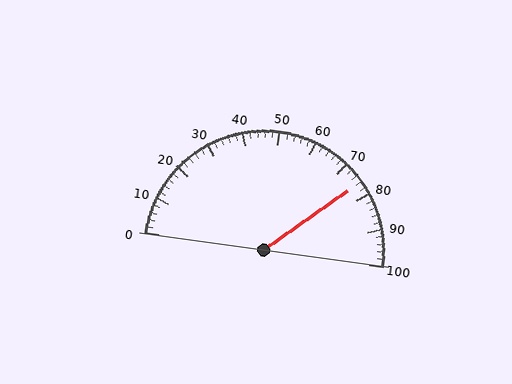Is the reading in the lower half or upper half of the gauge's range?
The reading is in the upper half of the range (0 to 100).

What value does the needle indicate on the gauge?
The needle indicates approximately 76.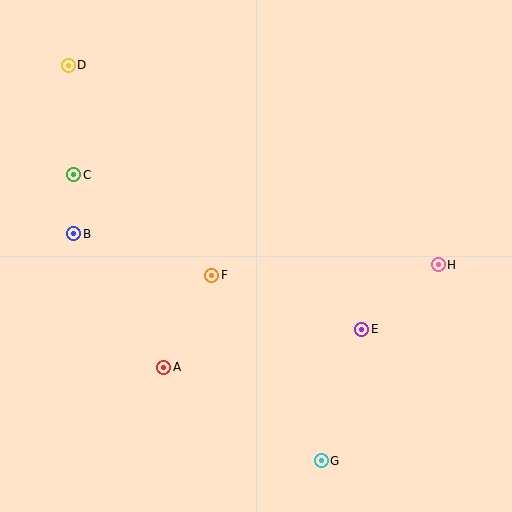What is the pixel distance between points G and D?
The distance between G and D is 470 pixels.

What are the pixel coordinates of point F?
Point F is at (212, 275).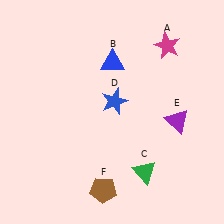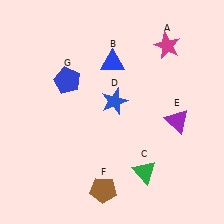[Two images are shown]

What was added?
A blue pentagon (G) was added in Image 2.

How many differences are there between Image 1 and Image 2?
There is 1 difference between the two images.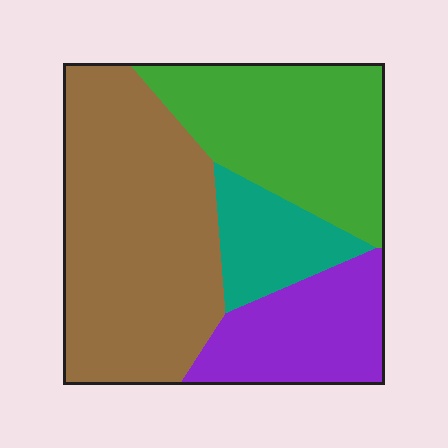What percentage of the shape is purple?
Purple takes up less than a quarter of the shape.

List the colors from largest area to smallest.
From largest to smallest: brown, green, purple, teal.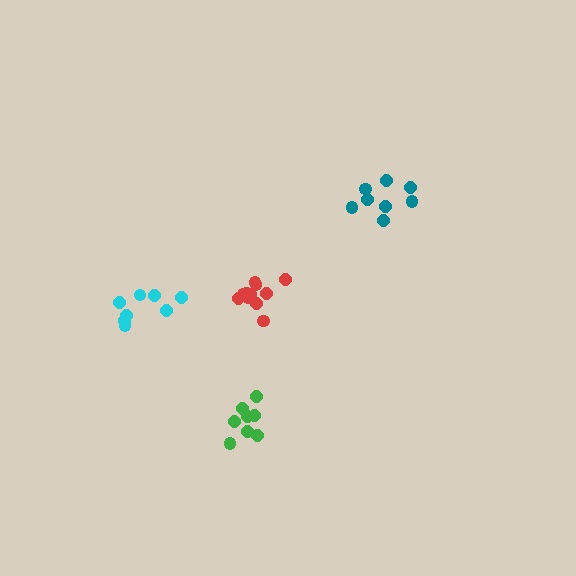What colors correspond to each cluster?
The clusters are colored: green, cyan, teal, red.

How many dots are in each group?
Group 1: 8 dots, Group 2: 8 dots, Group 3: 8 dots, Group 4: 12 dots (36 total).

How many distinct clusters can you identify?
There are 4 distinct clusters.